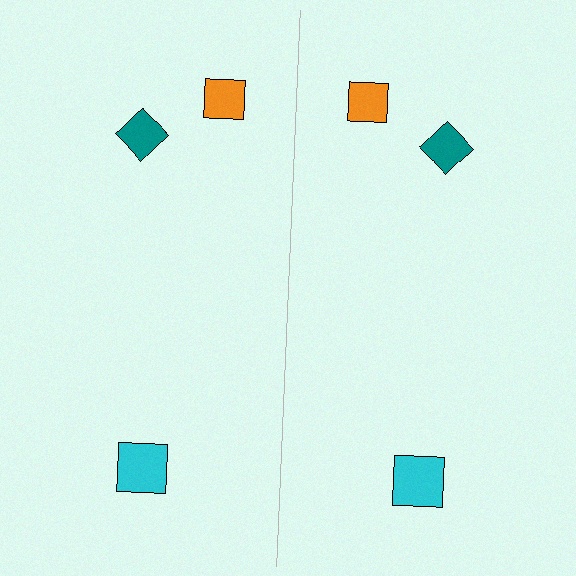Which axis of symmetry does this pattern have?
The pattern has a vertical axis of symmetry running through the center of the image.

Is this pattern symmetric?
Yes, this pattern has bilateral (reflection) symmetry.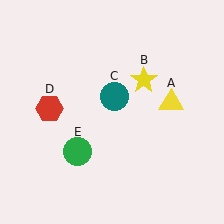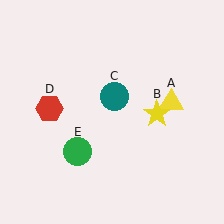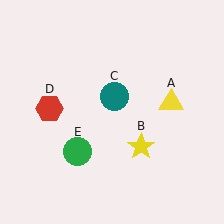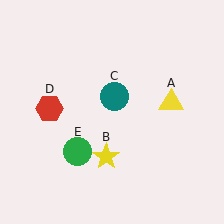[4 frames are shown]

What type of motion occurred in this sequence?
The yellow star (object B) rotated clockwise around the center of the scene.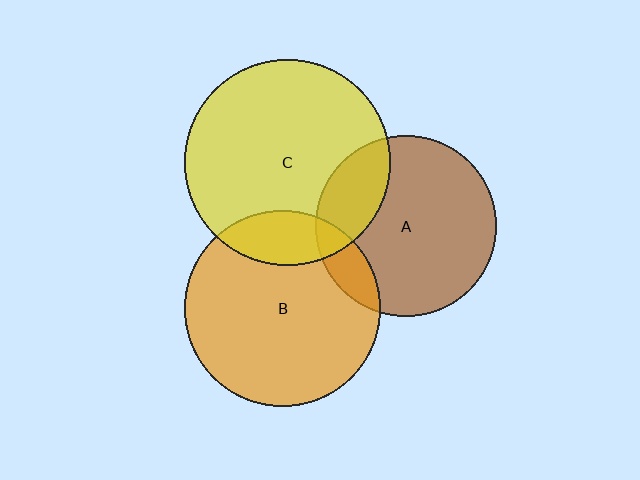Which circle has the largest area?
Circle C (yellow).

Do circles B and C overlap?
Yes.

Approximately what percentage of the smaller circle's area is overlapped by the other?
Approximately 15%.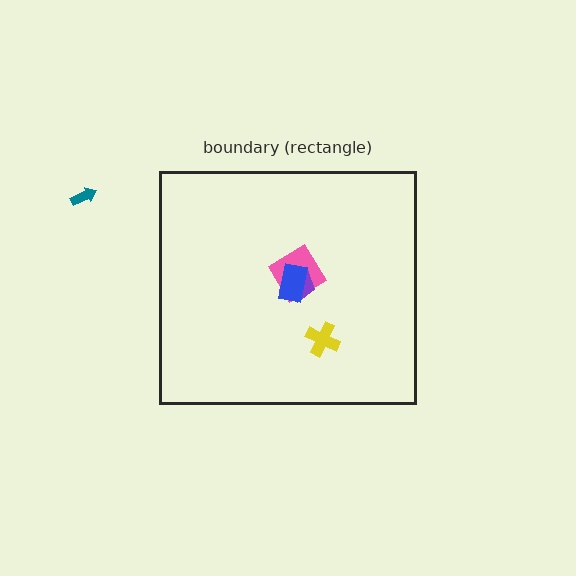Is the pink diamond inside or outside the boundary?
Inside.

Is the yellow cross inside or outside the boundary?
Inside.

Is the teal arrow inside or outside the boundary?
Outside.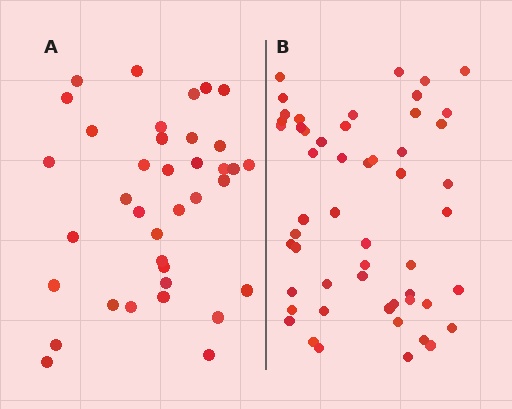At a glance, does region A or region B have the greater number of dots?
Region B (the right region) has more dots.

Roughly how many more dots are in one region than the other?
Region B has approximately 15 more dots than region A.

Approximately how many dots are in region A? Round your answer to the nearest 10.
About 40 dots. (The exact count is 37, which rounds to 40.)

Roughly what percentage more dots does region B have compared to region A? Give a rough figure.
About 45% more.